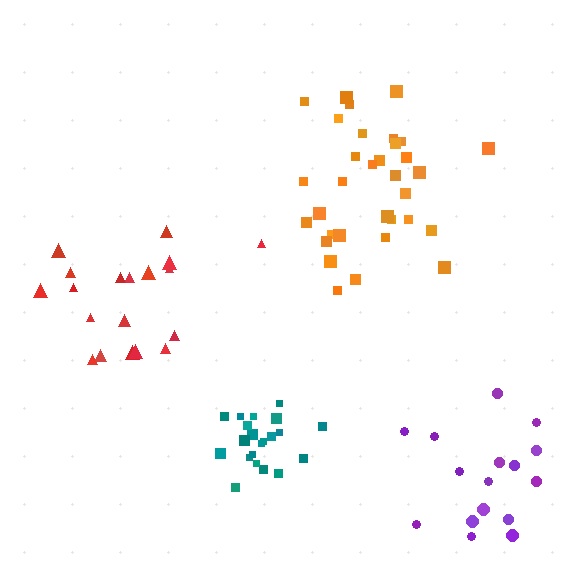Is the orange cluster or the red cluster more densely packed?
Orange.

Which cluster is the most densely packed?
Teal.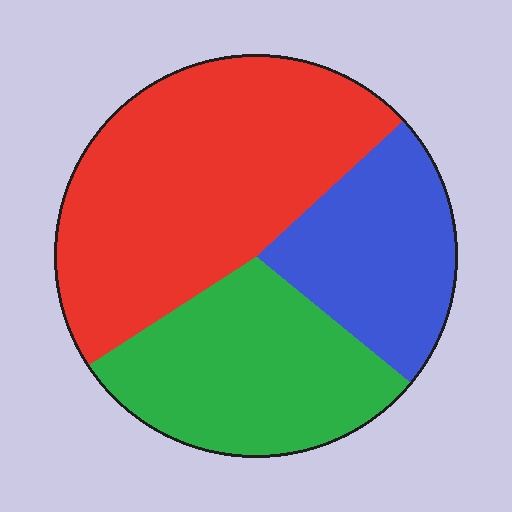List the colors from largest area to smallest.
From largest to smallest: red, green, blue.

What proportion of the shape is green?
Green covers 30% of the shape.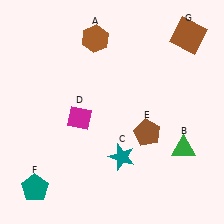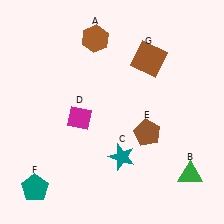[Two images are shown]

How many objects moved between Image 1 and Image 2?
2 objects moved between the two images.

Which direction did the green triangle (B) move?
The green triangle (B) moved down.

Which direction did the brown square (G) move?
The brown square (G) moved left.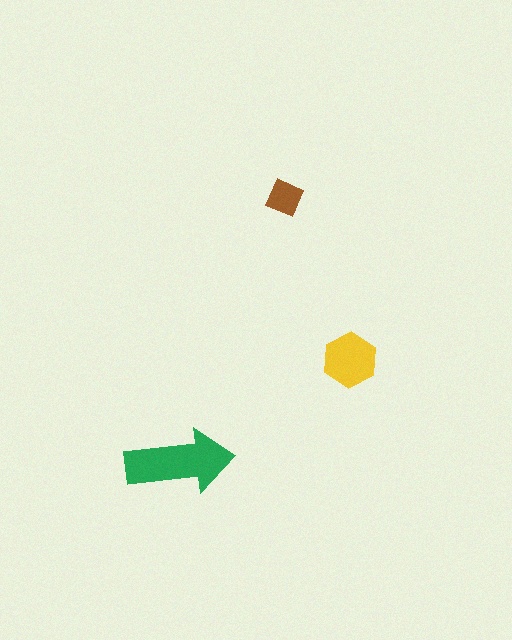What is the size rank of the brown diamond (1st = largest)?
3rd.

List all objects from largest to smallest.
The green arrow, the yellow hexagon, the brown diamond.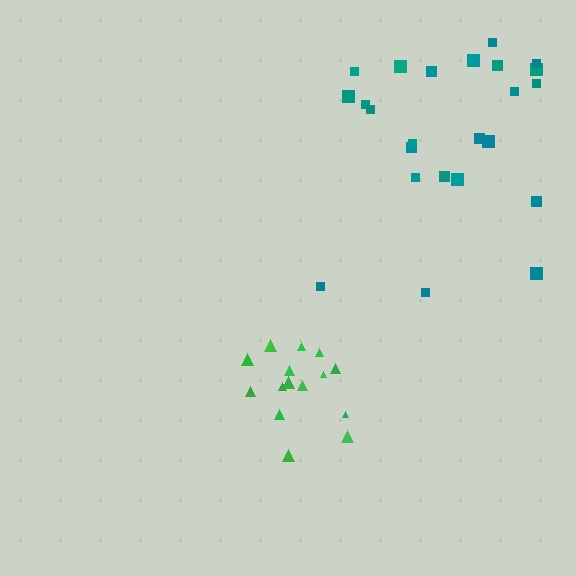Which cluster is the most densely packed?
Green.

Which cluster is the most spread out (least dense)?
Teal.